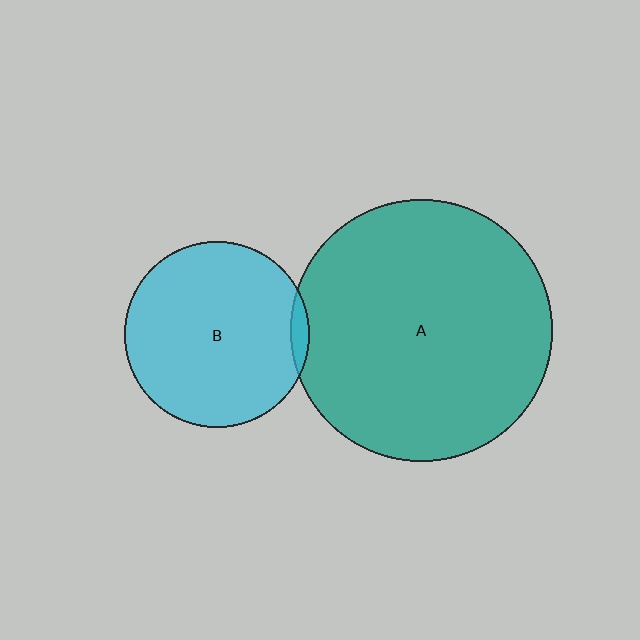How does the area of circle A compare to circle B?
Approximately 2.0 times.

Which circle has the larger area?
Circle A (teal).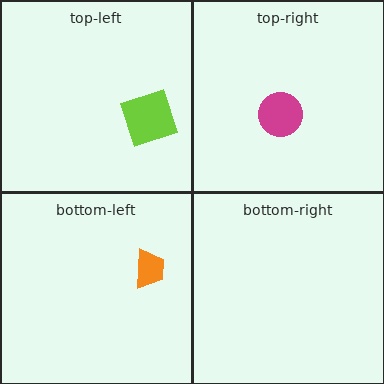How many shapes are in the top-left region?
1.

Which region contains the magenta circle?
The top-right region.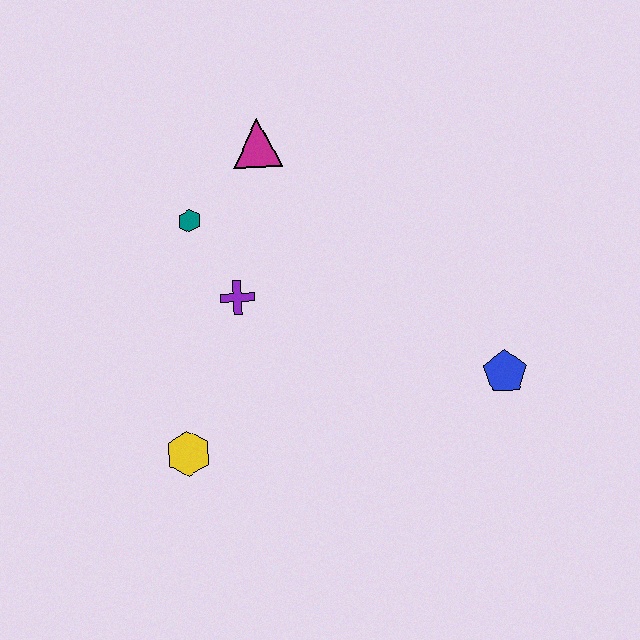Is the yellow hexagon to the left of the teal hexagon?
Yes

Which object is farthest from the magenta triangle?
The blue pentagon is farthest from the magenta triangle.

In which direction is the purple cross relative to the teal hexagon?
The purple cross is below the teal hexagon.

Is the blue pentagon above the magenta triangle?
No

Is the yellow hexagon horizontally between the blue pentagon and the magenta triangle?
No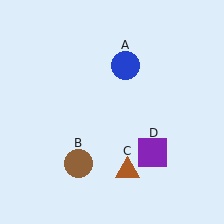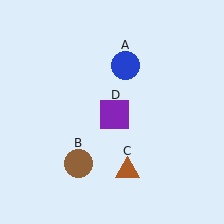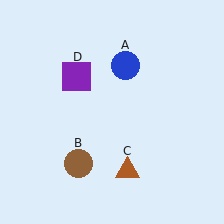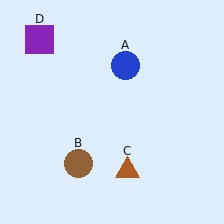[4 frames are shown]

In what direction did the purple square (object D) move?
The purple square (object D) moved up and to the left.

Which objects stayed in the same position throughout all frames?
Blue circle (object A) and brown circle (object B) and brown triangle (object C) remained stationary.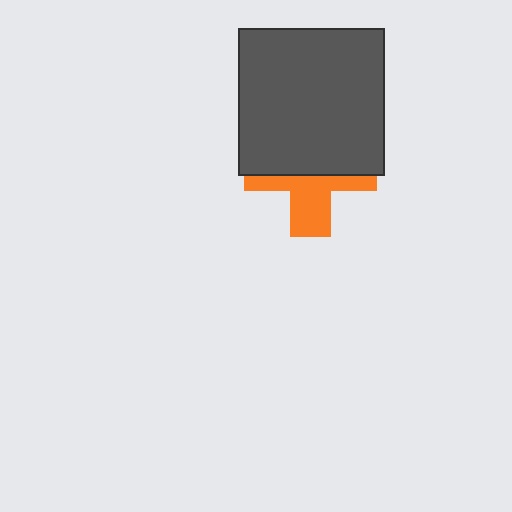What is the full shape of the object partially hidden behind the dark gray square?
The partially hidden object is an orange cross.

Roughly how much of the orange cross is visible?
A small part of it is visible (roughly 43%).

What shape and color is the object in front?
The object in front is a dark gray square.